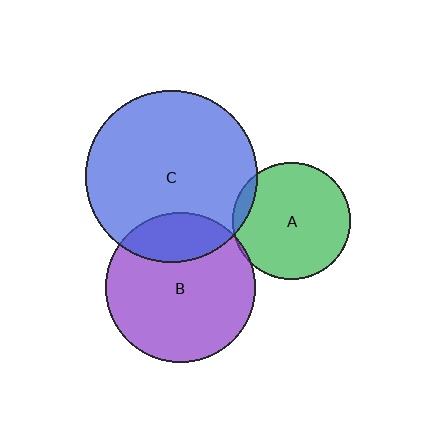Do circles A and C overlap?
Yes.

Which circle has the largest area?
Circle C (blue).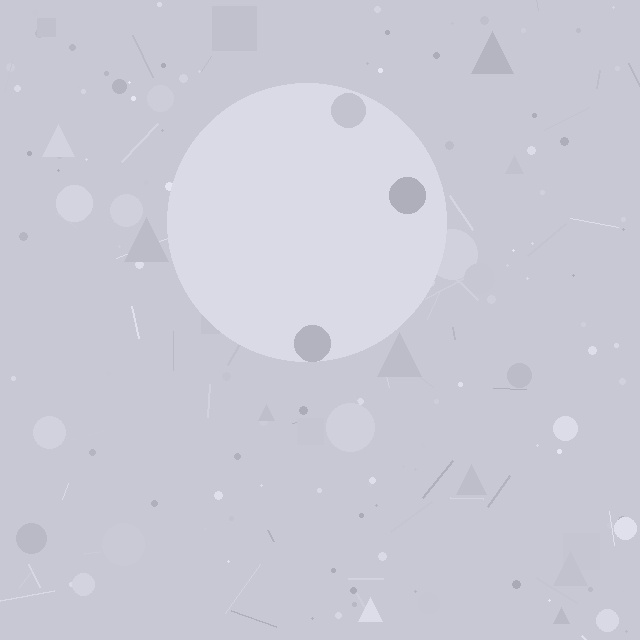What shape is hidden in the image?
A circle is hidden in the image.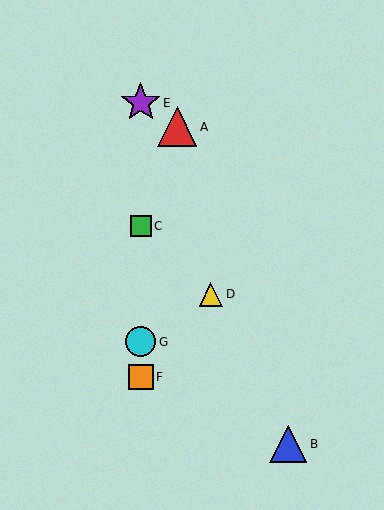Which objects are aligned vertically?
Objects C, E, F, G are aligned vertically.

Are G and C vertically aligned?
Yes, both are at x≈141.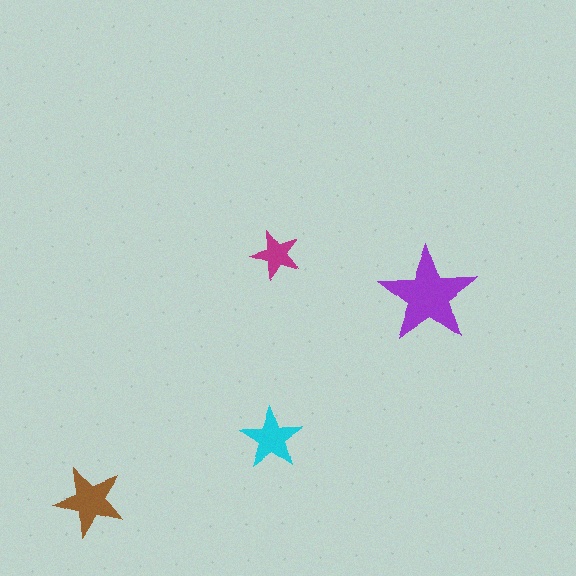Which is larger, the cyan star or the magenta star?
The cyan one.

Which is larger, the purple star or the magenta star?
The purple one.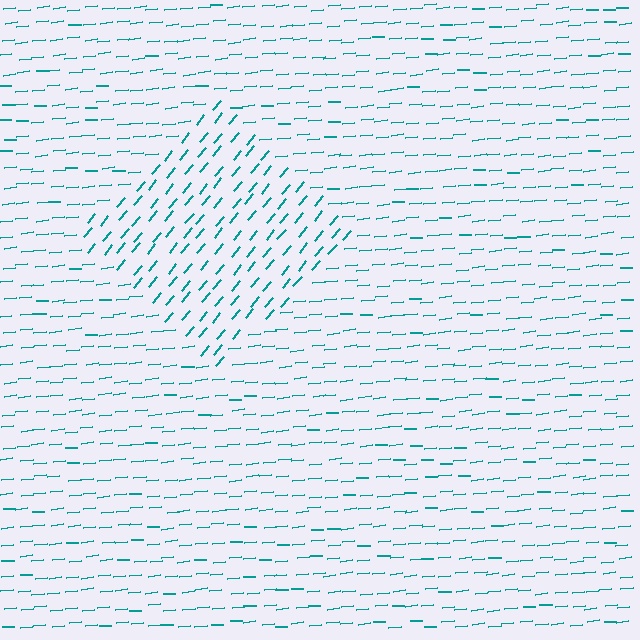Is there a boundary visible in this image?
Yes, there is a texture boundary formed by a change in line orientation.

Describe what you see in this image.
The image is filled with small teal line segments. A diamond region in the image has lines oriented differently from the surrounding lines, creating a visible texture boundary.